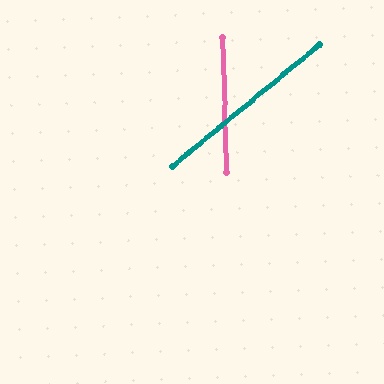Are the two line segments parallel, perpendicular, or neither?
Neither parallel nor perpendicular — they differ by about 52°.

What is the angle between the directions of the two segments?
Approximately 52 degrees.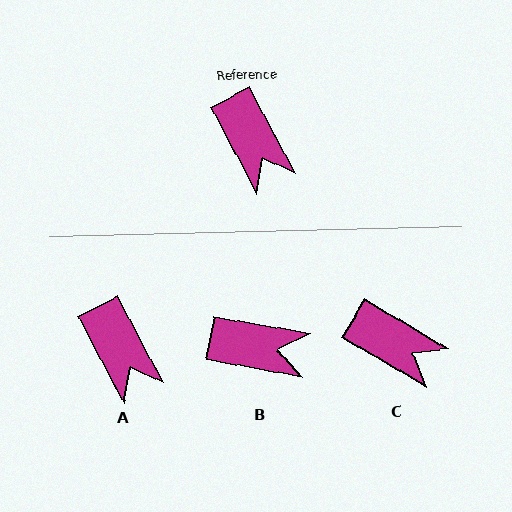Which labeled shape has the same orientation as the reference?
A.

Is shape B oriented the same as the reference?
No, it is off by about 52 degrees.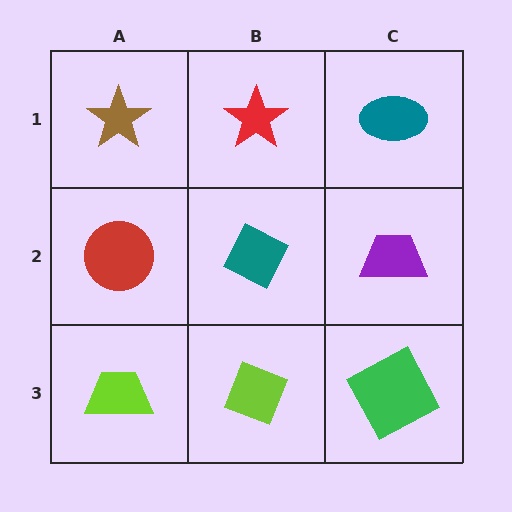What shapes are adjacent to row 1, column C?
A purple trapezoid (row 2, column C), a red star (row 1, column B).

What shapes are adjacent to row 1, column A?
A red circle (row 2, column A), a red star (row 1, column B).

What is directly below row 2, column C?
A green square.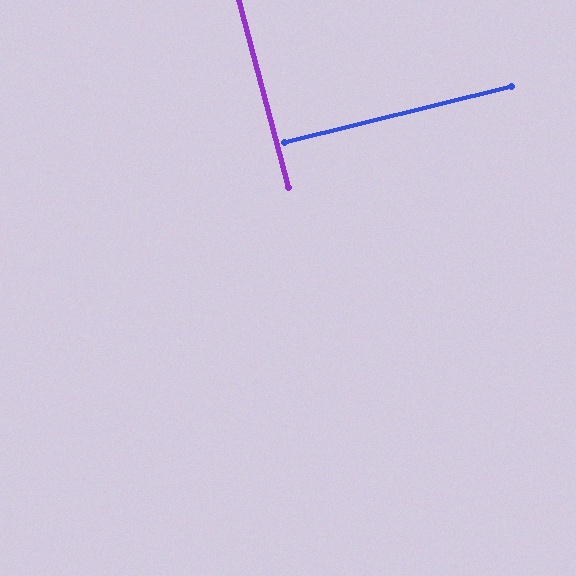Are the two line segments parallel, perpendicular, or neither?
Perpendicular — they meet at approximately 89°.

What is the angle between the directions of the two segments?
Approximately 89 degrees.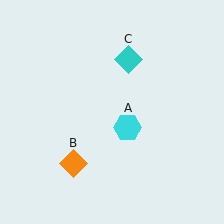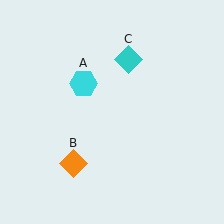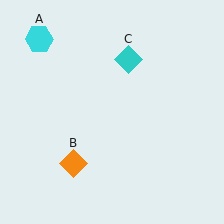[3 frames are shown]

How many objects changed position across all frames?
1 object changed position: cyan hexagon (object A).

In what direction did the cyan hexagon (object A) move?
The cyan hexagon (object A) moved up and to the left.